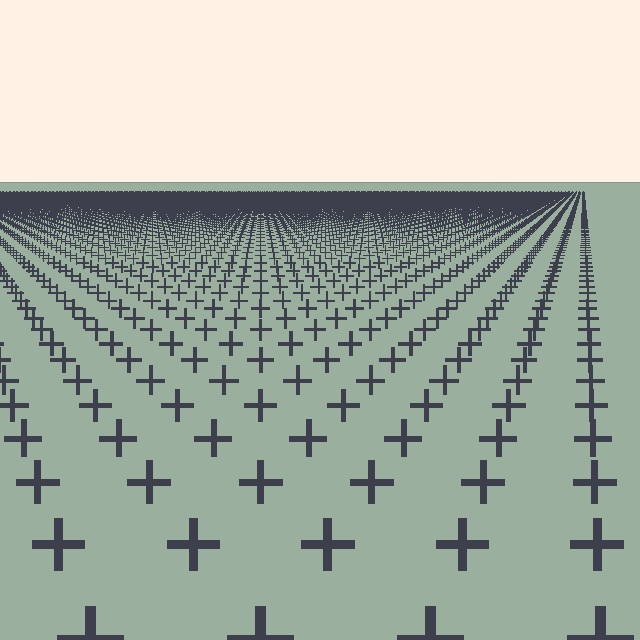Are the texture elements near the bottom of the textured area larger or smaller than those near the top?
Larger. Near the bottom, elements are closer to the viewer and appear at a bigger on-screen size.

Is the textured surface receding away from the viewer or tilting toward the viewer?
The surface is receding away from the viewer. Texture elements get smaller and denser toward the top.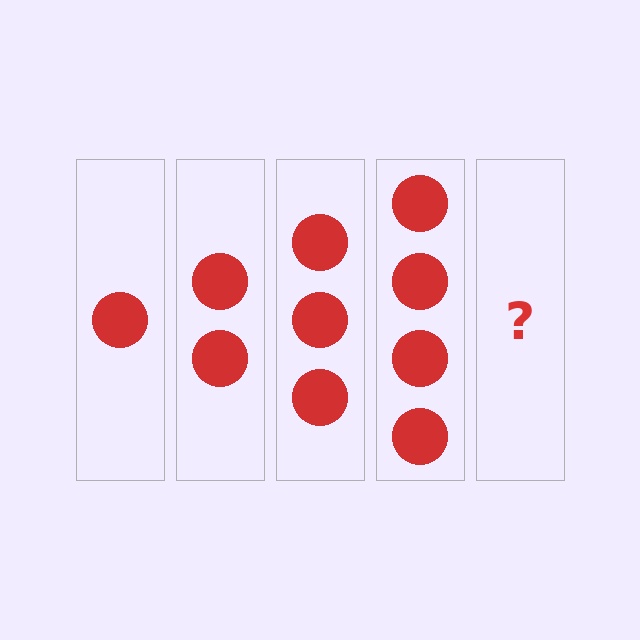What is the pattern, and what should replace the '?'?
The pattern is that each step adds one more circle. The '?' should be 5 circles.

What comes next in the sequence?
The next element should be 5 circles.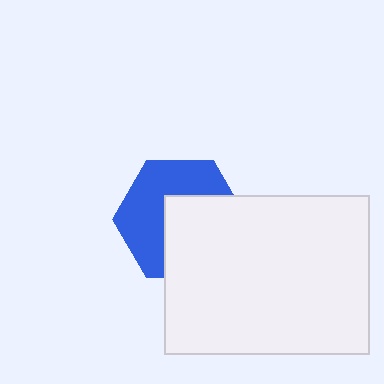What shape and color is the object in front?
The object in front is a white rectangle.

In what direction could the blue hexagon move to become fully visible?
The blue hexagon could move toward the upper-left. That would shift it out from behind the white rectangle entirely.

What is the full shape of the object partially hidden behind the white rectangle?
The partially hidden object is a blue hexagon.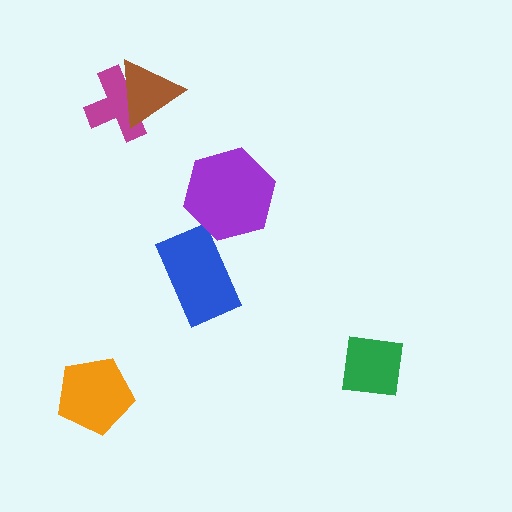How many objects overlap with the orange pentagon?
0 objects overlap with the orange pentagon.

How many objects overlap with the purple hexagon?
0 objects overlap with the purple hexagon.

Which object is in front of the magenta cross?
The brown triangle is in front of the magenta cross.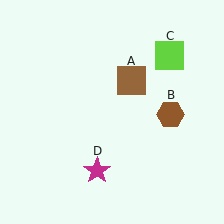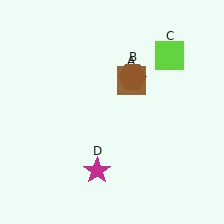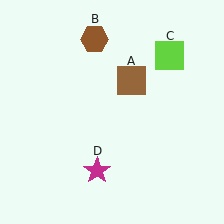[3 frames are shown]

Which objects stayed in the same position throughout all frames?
Brown square (object A) and lime square (object C) and magenta star (object D) remained stationary.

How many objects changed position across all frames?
1 object changed position: brown hexagon (object B).